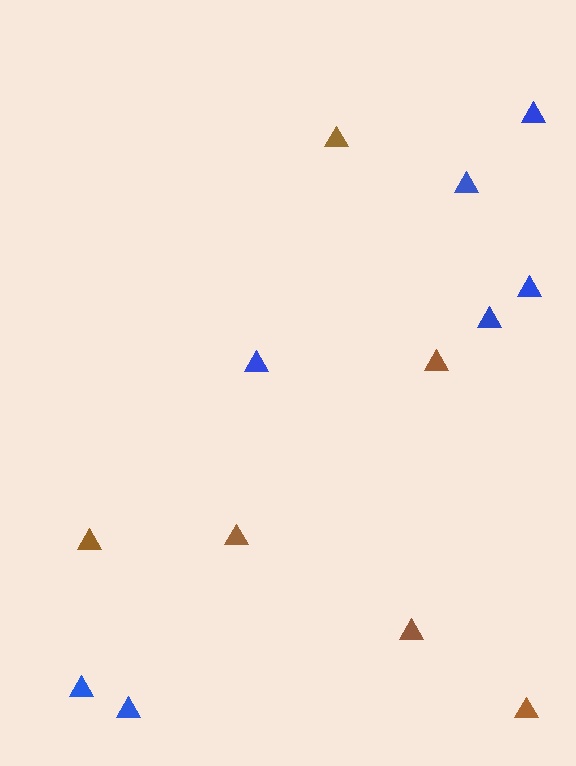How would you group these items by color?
There are 2 groups: one group of brown triangles (6) and one group of blue triangles (7).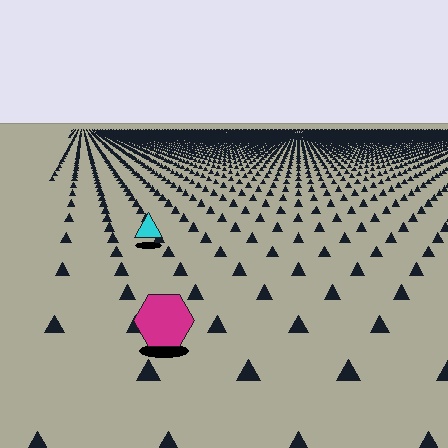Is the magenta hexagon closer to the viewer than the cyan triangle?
Yes. The magenta hexagon is closer — you can tell from the texture gradient: the ground texture is coarser near it.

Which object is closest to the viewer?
The magenta hexagon is closest. The texture marks near it are larger and more spread out.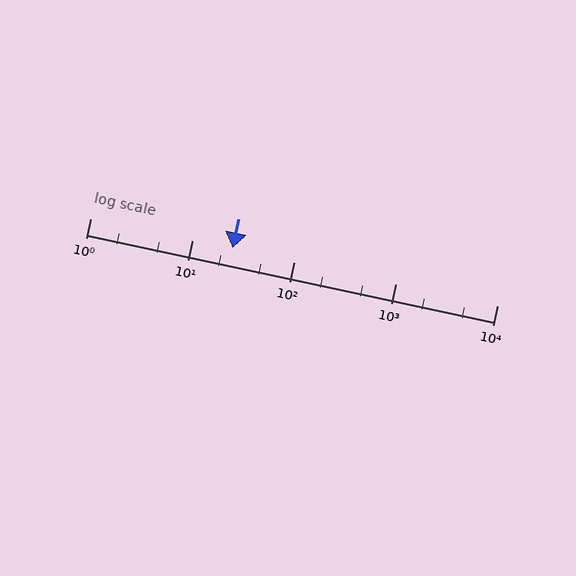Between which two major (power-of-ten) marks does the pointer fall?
The pointer is between 10 and 100.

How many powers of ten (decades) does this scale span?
The scale spans 4 decades, from 1 to 10000.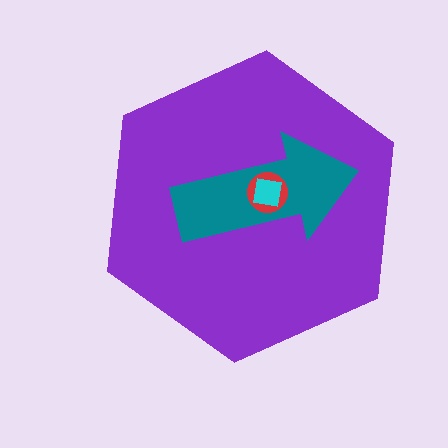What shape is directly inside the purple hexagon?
The teal arrow.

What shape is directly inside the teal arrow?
The red circle.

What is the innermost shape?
The cyan square.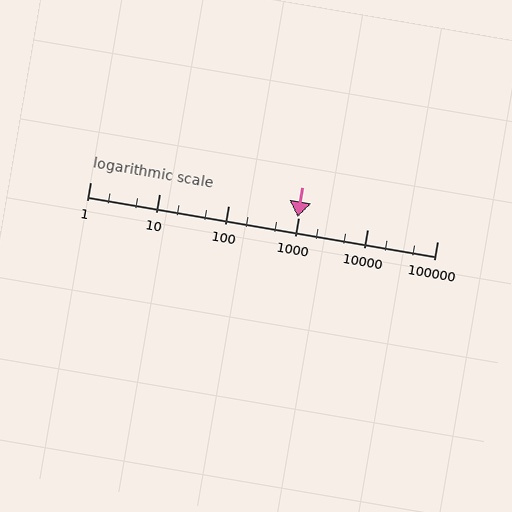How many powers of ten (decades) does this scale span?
The scale spans 5 decades, from 1 to 100000.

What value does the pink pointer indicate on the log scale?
The pointer indicates approximately 980.